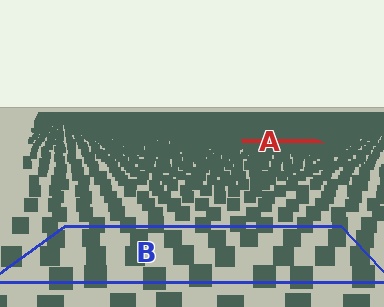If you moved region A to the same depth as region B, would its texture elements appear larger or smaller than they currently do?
They would appear larger. At a closer depth, the same texture elements are projected at a bigger on-screen size.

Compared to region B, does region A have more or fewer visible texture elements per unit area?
Region A has more texture elements per unit area — they are packed more densely because it is farther away.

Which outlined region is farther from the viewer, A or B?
Region A is farther from the viewer — the texture elements inside it appear smaller and more densely packed.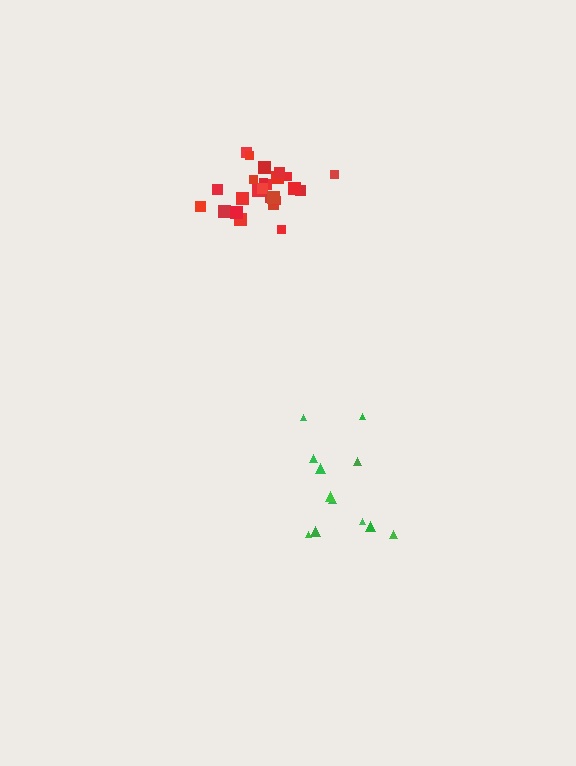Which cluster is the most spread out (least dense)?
Green.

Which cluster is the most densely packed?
Red.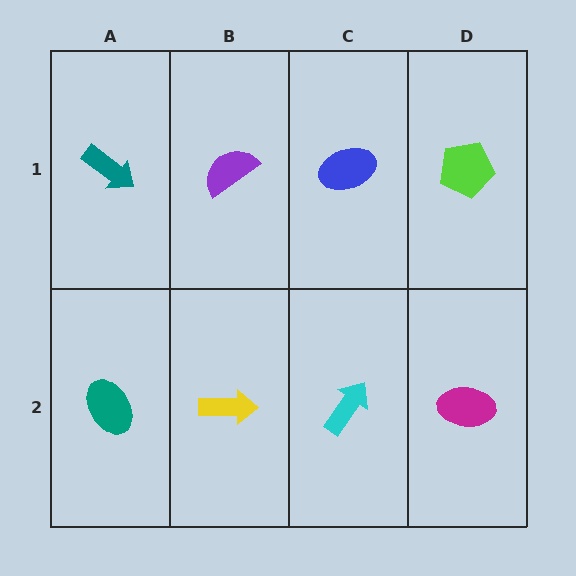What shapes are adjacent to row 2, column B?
A purple semicircle (row 1, column B), a teal ellipse (row 2, column A), a cyan arrow (row 2, column C).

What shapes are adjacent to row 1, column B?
A yellow arrow (row 2, column B), a teal arrow (row 1, column A), a blue ellipse (row 1, column C).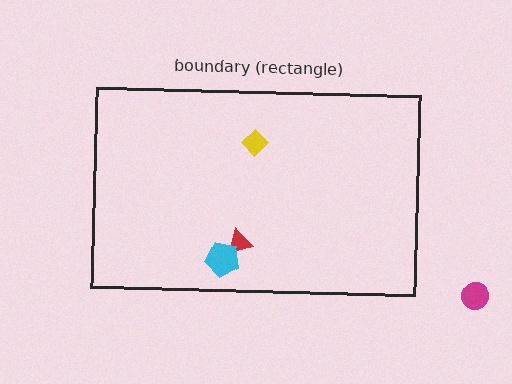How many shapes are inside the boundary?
3 inside, 1 outside.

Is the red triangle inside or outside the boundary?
Inside.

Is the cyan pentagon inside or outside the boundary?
Inside.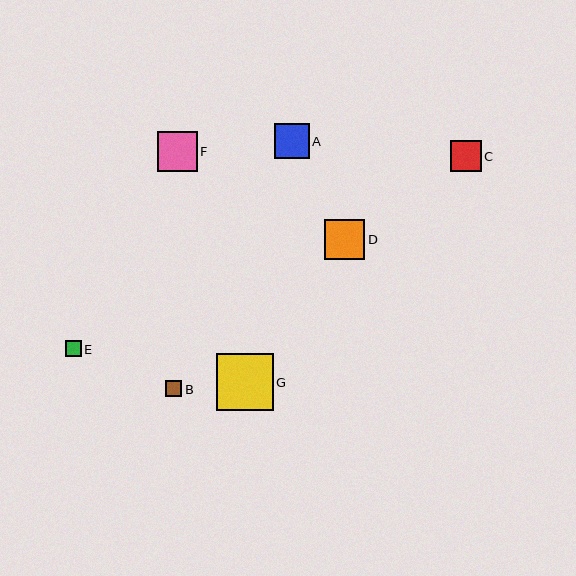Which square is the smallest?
Square E is the smallest with a size of approximately 16 pixels.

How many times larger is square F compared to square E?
Square F is approximately 2.5 times the size of square E.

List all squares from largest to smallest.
From largest to smallest: G, D, F, A, C, B, E.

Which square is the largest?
Square G is the largest with a size of approximately 57 pixels.